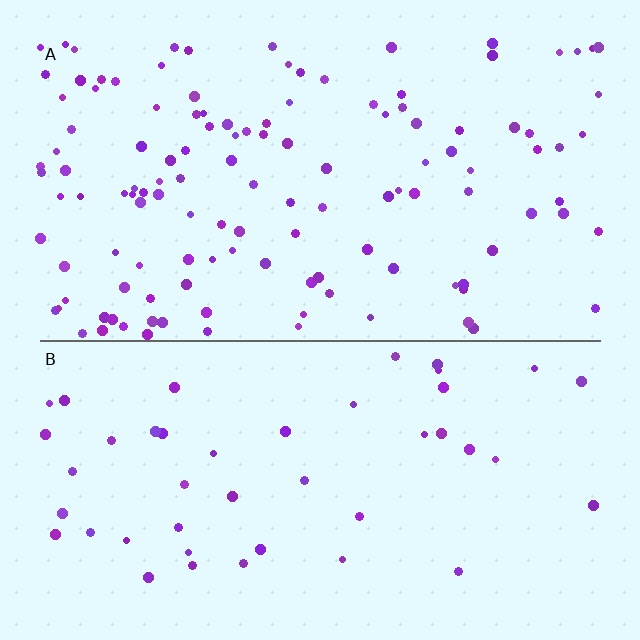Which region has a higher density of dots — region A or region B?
A (the top).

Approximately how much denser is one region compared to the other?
Approximately 2.8× — region A over region B.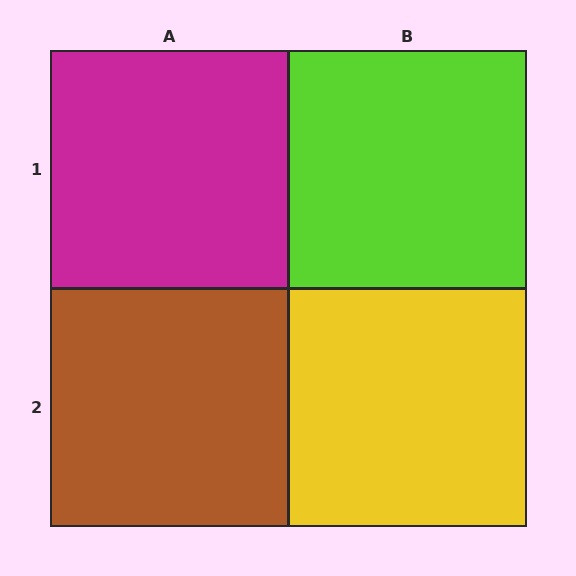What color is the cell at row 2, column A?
Brown.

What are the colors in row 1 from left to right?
Magenta, lime.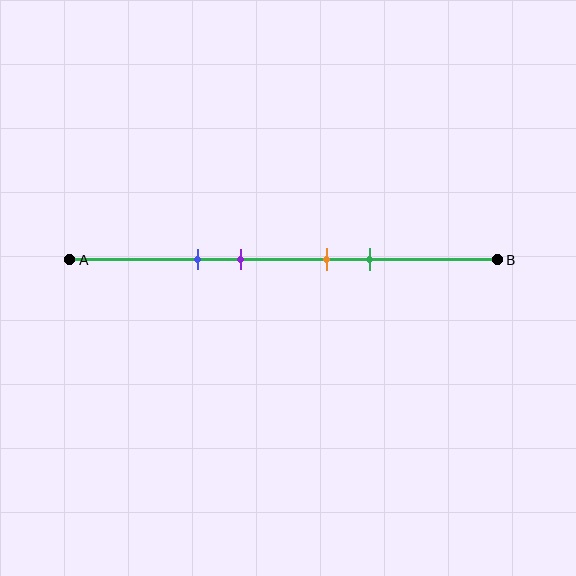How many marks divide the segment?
There are 4 marks dividing the segment.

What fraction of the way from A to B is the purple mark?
The purple mark is approximately 40% (0.4) of the way from A to B.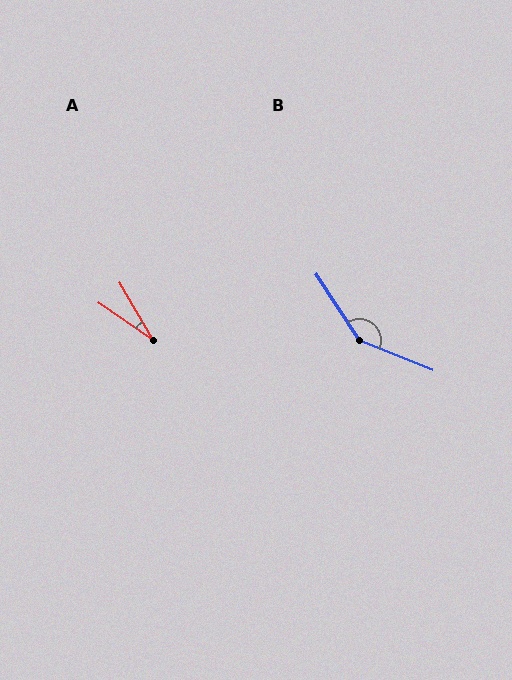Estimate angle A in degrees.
Approximately 25 degrees.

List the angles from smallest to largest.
A (25°), B (145°).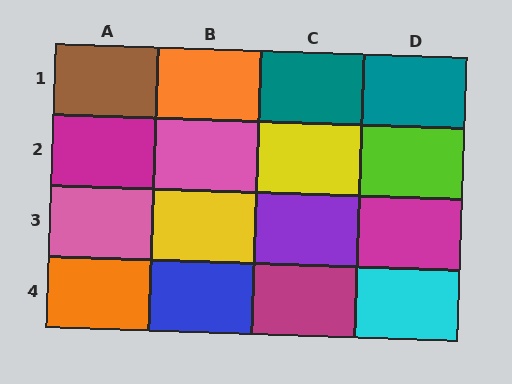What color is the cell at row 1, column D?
Teal.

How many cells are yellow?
2 cells are yellow.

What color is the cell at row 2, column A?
Magenta.